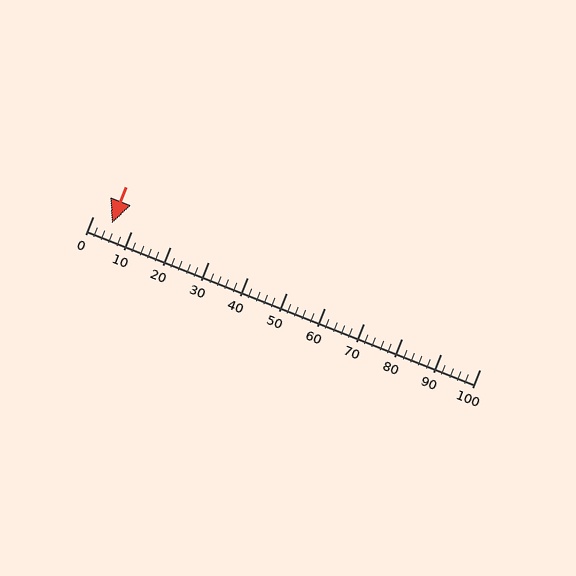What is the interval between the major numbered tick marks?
The major tick marks are spaced 10 units apart.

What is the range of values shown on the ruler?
The ruler shows values from 0 to 100.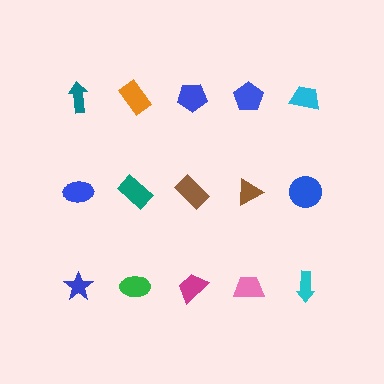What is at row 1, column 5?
A cyan trapezoid.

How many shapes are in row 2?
5 shapes.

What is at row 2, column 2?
A teal rectangle.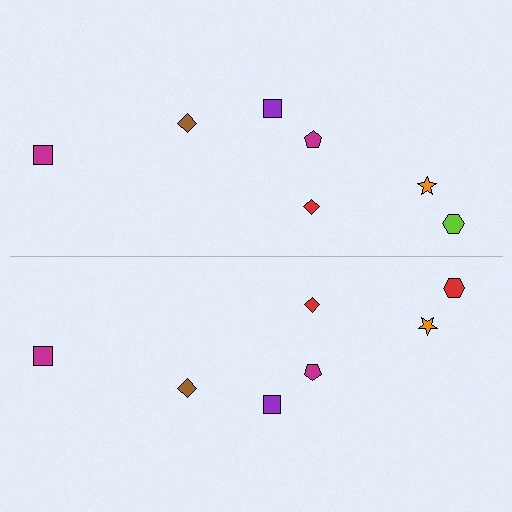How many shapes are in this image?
There are 14 shapes in this image.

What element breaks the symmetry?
The red hexagon on the bottom side breaks the symmetry — its mirror counterpart is lime.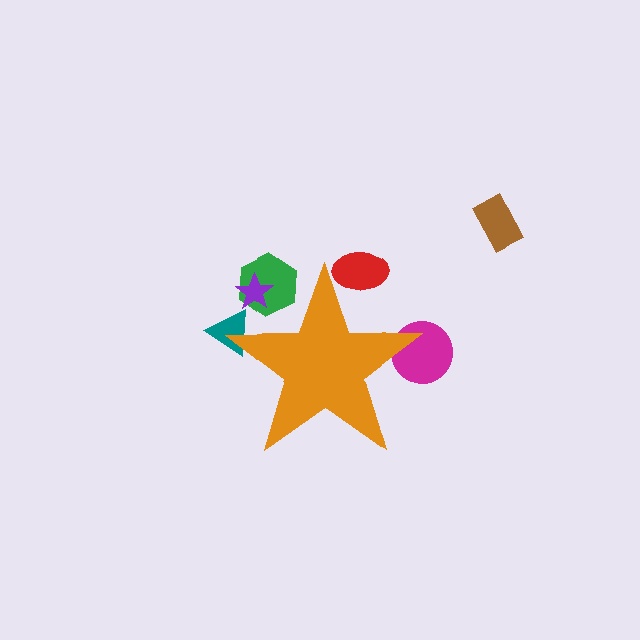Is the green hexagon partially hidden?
Yes, the green hexagon is partially hidden behind the orange star.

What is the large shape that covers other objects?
An orange star.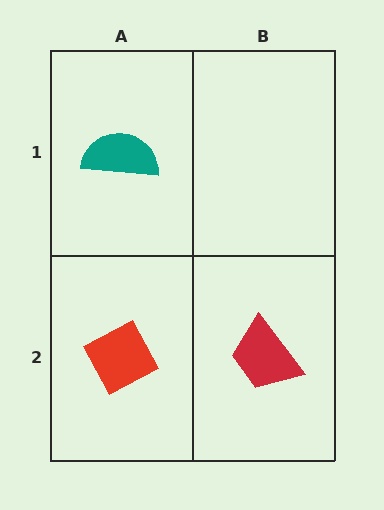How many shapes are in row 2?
2 shapes.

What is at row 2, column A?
A red diamond.